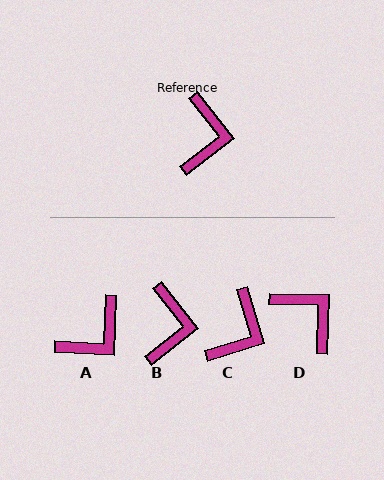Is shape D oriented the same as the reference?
No, it is off by about 51 degrees.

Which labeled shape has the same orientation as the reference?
B.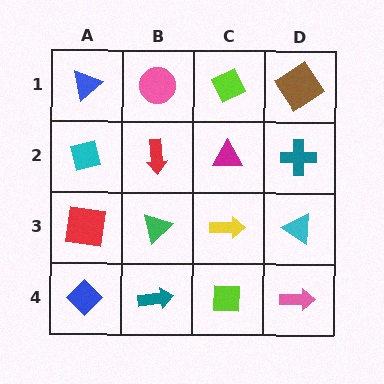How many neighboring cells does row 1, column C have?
3.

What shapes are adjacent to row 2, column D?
A brown diamond (row 1, column D), a cyan triangle (row 3, column D), a magenta triangle (row 2, column C).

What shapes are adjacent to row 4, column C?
A yellow arrow (row 3, column C), a teal arrow (row 4, column B), a pink arrow (row 4, column D).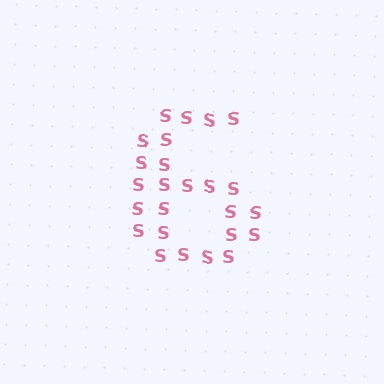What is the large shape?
The large shape is the digit 6.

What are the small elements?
The small elements are letter S's.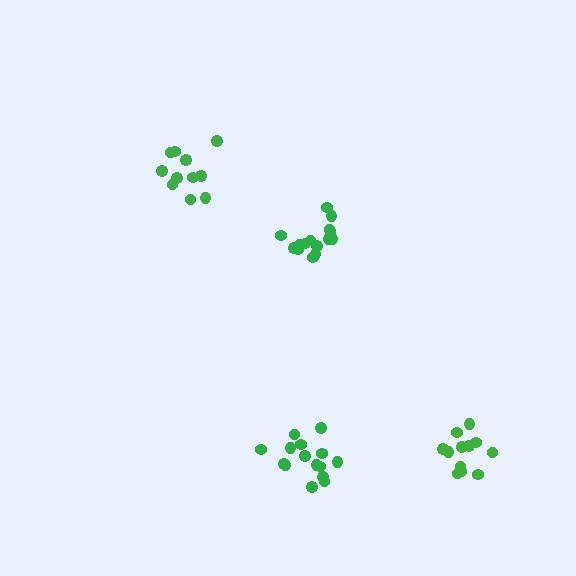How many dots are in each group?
Group 1: 15 dots, Group 2: 15 dots, Group 3: 12 dots, Group 4: 11 dots (53 total).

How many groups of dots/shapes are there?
There are 4 groups.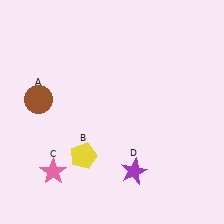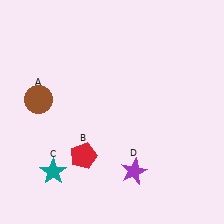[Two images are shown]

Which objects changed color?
B changed from yellow to red. C changed from pink to teal.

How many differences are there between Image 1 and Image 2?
There are 2 differences between the two images.